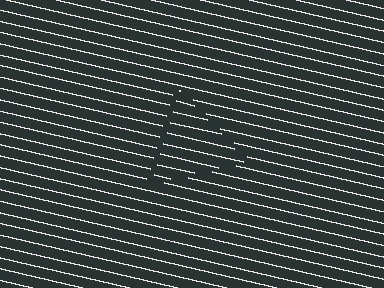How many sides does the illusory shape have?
3 sides — the line-ends trace a triangle.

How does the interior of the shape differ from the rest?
The interior of the shape contains the same grating, shifted by half a period — the contour is defined by the phase discontinuity where line-ends from the inner and outer gratings abut.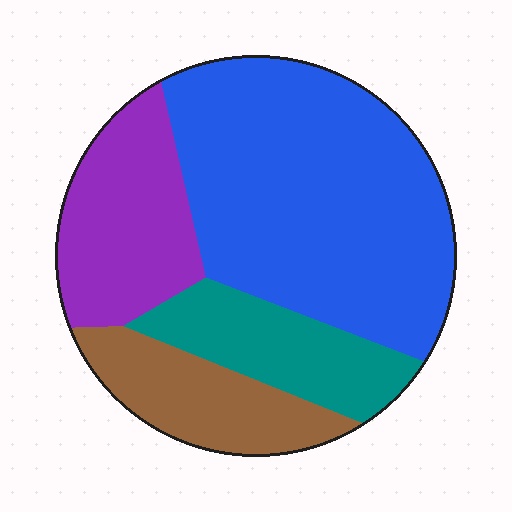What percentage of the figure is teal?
Teal covers roughly 15% of the figure.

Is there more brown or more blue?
Blue.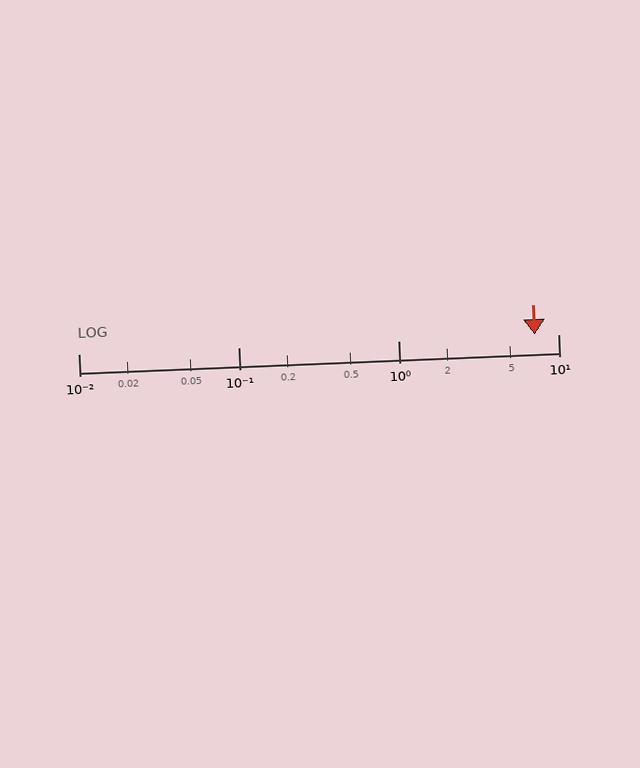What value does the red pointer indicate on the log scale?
The pointer indicates approximately 7.1.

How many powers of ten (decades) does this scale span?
The scale spans 3 decades, from 0.01 to 10.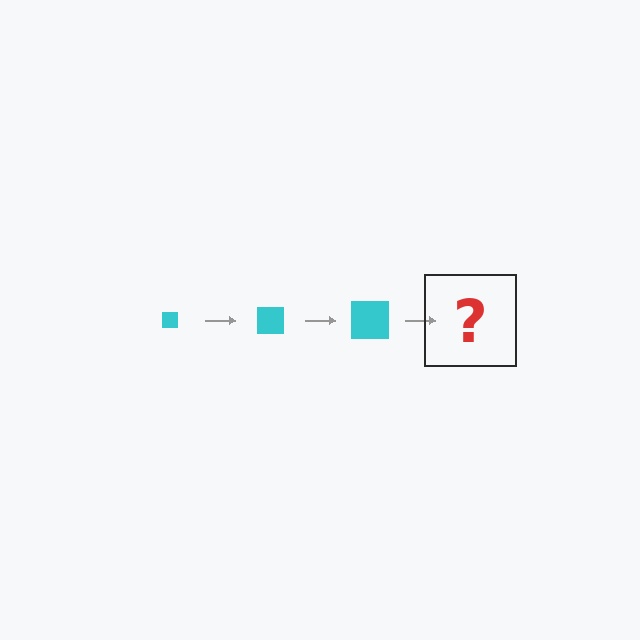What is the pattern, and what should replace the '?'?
The pattern is that the square gets progressively larger each step. The '?' should be a cyan square, larger than the previous one.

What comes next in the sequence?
The next element should be a cyan square, larger than the previous one.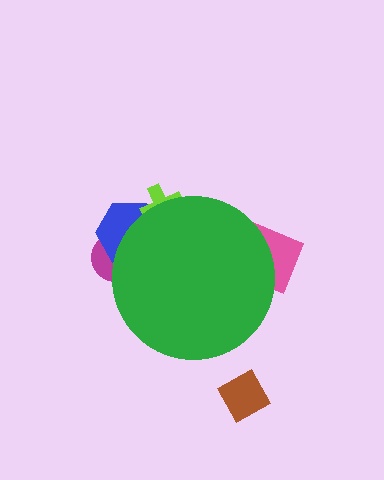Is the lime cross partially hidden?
Yes, the lime cross is partially hidden behind the green circle.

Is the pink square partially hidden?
Yes, the pink square is partially hidden behind the green circle.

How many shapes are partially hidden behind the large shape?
4 shapes are partially hidden.